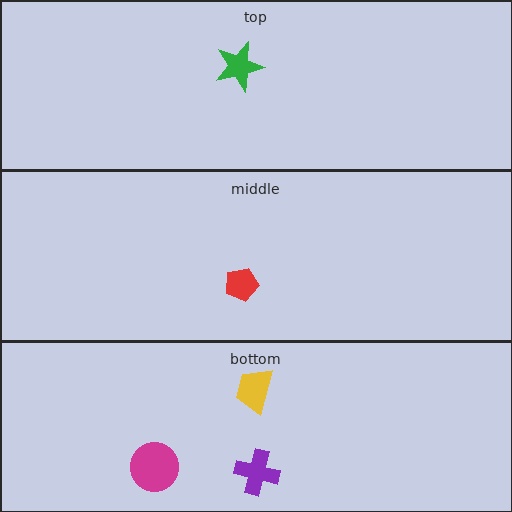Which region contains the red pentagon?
The middle region.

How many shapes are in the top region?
1.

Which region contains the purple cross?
The bottom region.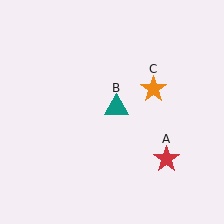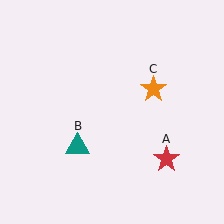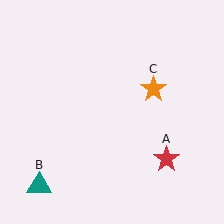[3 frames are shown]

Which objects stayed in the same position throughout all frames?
Red star (object A) and orange star (object C) remained stationary.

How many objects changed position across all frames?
1 object changed position: teal triangle (object B).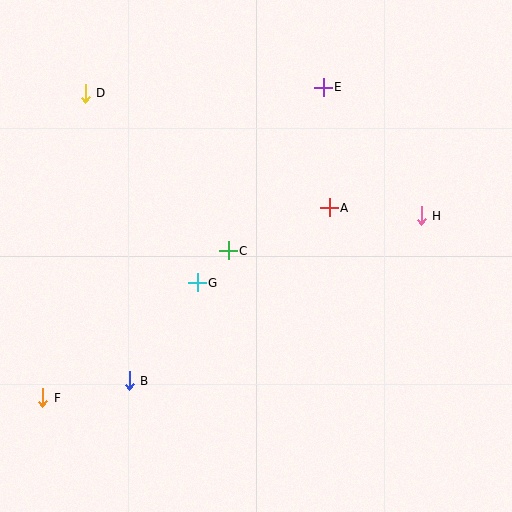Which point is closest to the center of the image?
Point C at (228, 251) is closest to the center.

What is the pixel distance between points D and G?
The distance between D and G is 220 pixels.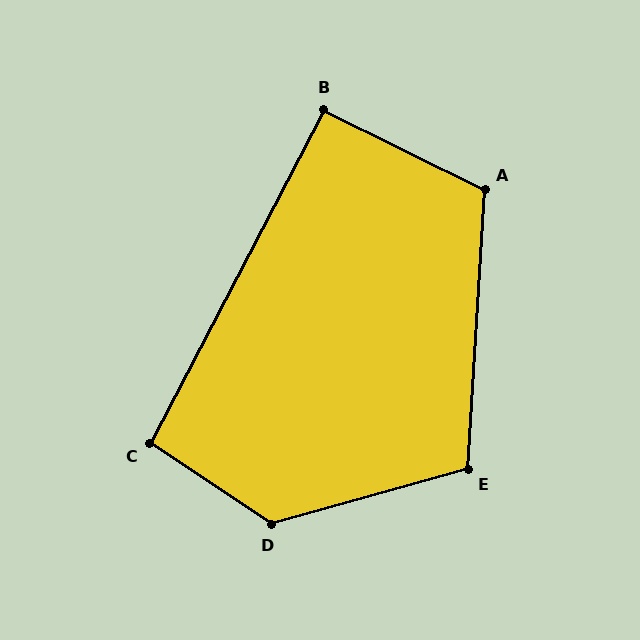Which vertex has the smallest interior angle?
B, at approximately 91 degrees.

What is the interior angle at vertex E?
Approximately 109 degrees (obtuse).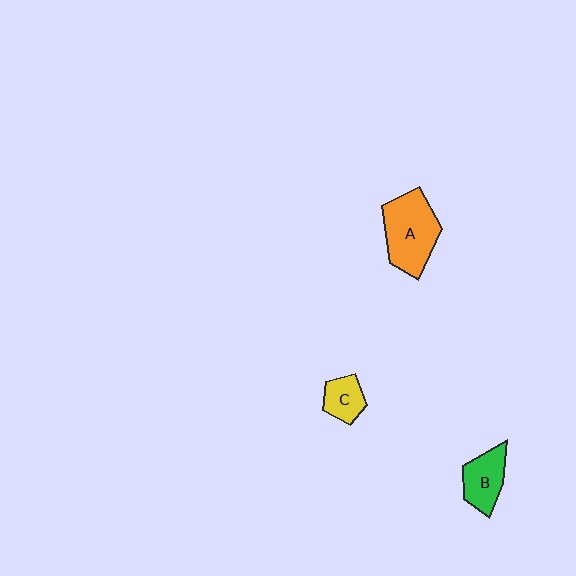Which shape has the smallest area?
Shape C (yellow).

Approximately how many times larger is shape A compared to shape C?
Approximately 2.3 times.